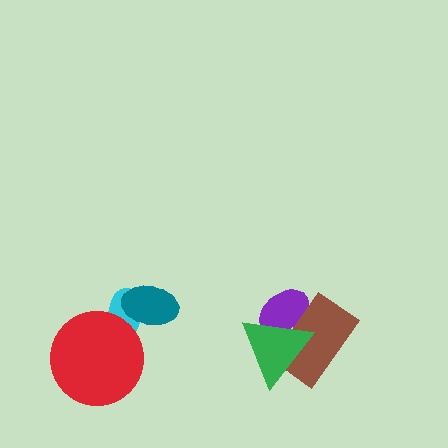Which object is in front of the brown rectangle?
The green triangle is in front of the brown rectangle.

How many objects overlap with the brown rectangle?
2 objects overlap with the brown rectangle.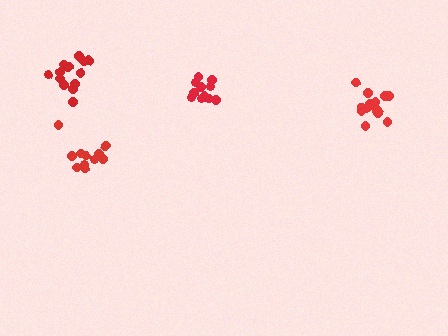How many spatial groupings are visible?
There are 4 spatial groupings.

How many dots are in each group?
Group 1: 14 dots, Group 2: 13 dots, Group 3: 11 dots, Group 4: 11 dots (49 total).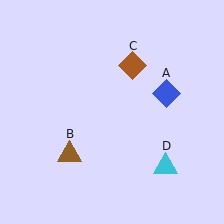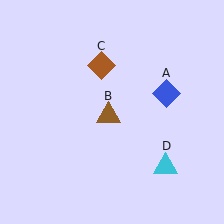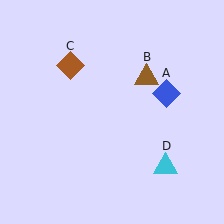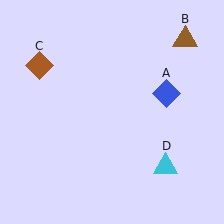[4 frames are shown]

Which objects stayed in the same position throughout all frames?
Blue diamond (object A) and cyan triangle (object D) remained stationary.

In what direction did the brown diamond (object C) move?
The brown diamond (object C) moved left.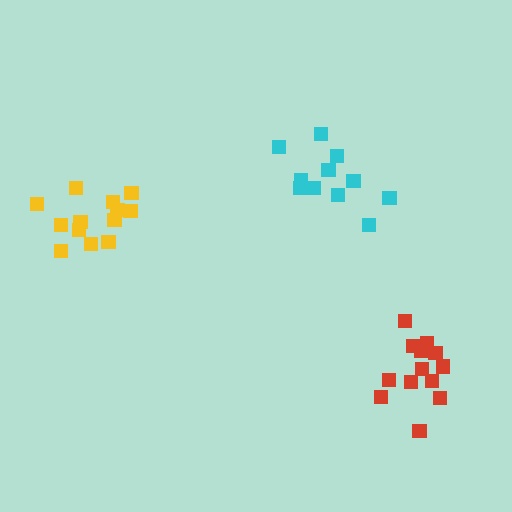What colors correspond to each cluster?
The clusters are colored: cyan, red, yellow.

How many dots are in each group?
Group 1: 11 dots, Group 2: 13 dots, Group 3: 13 dots (37 total).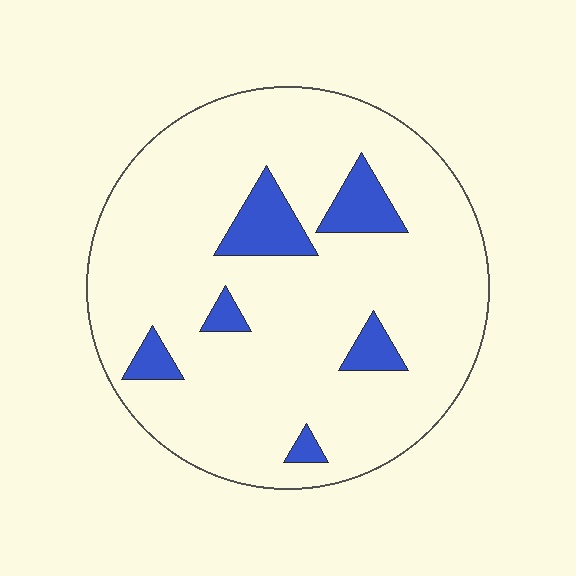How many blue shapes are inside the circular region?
6.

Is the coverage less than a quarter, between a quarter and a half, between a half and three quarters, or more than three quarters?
Less than a quarter.